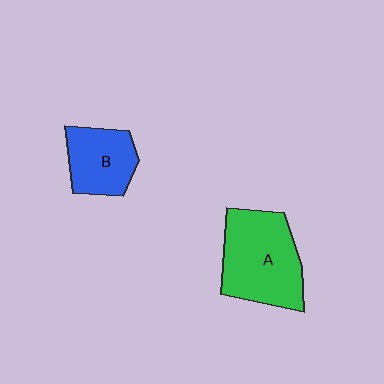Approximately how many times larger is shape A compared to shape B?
Approximately 1.6 times.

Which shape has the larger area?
Shape A (green).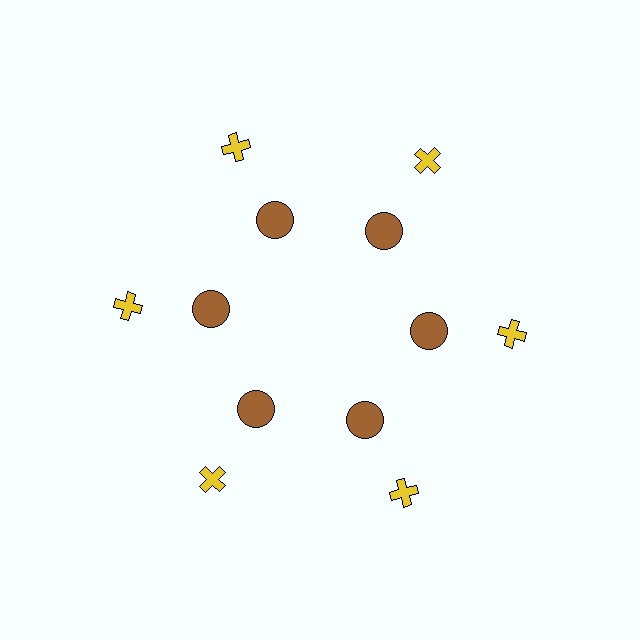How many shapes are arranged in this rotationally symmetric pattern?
There are 12 shapes, arranged in 6 groups of 2.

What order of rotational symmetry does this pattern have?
This pattern has 6-fold rotational symmetry.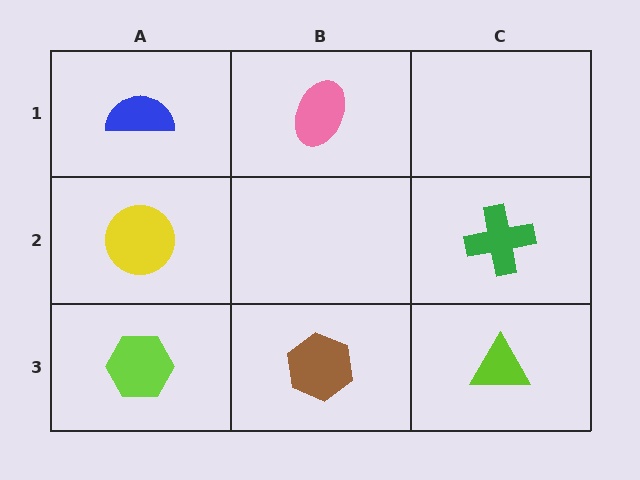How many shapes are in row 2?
2 shapes.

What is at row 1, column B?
A pink ellipse.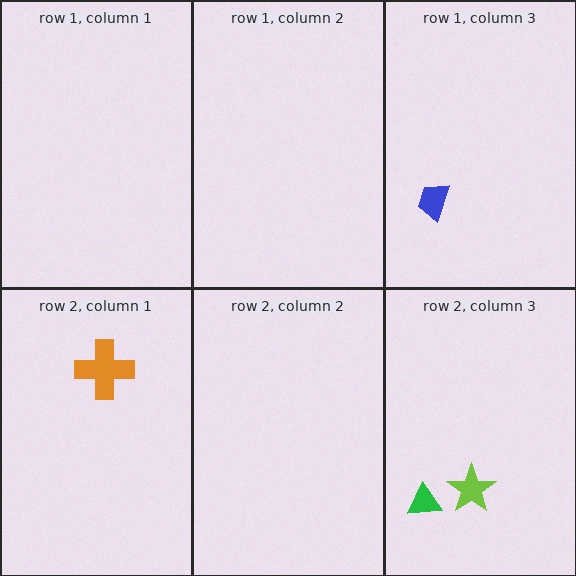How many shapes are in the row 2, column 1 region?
1.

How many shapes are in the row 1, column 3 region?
1.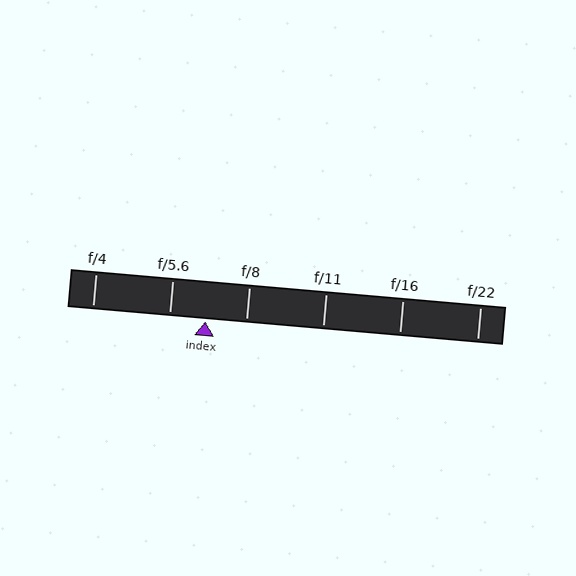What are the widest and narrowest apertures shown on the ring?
The widest aperture shown is f/4 and the narrowest is f/22.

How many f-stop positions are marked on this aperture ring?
There are 6 f-stop positions marked.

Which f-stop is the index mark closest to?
The index mark is closest to f/5.6.